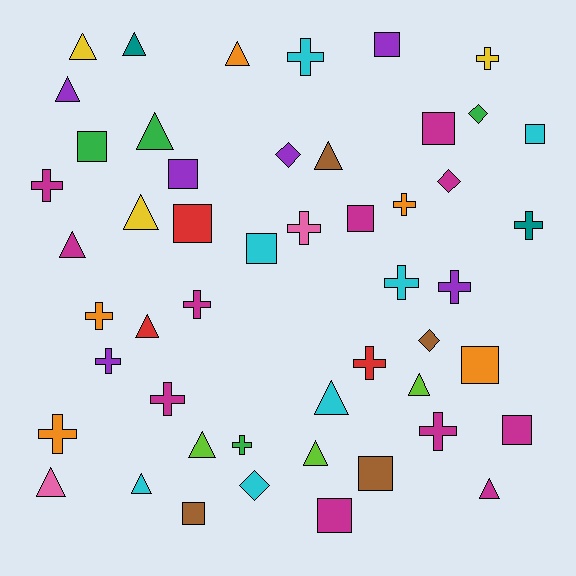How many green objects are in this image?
There are 4 green objects.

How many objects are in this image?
There are 50 objects.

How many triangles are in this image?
There are 16 triangles.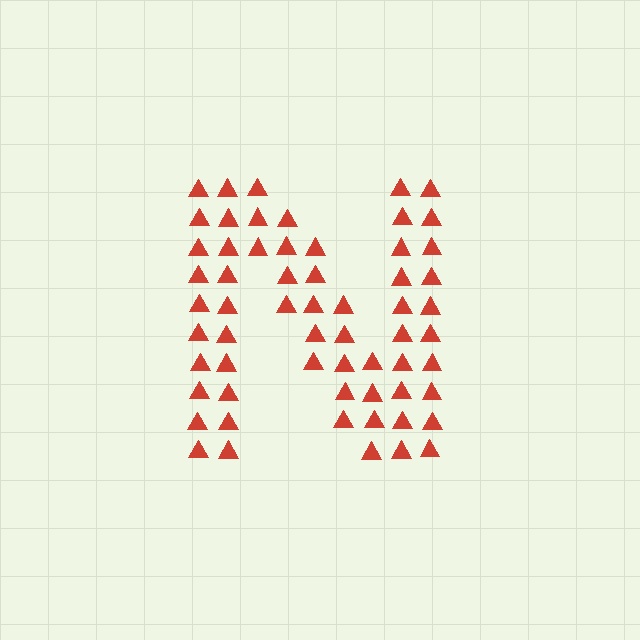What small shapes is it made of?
It is made of small triangles.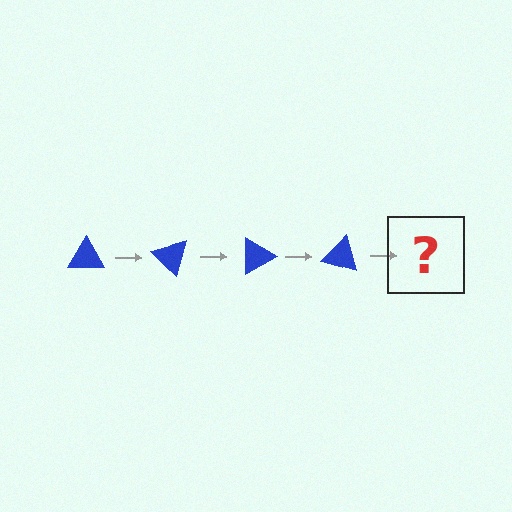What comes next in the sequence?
The next element should be a blue triangle rotated 180 degrees.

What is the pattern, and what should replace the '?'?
The pattern is that the triangle rotates 45 degrees each step. The '?' should be a blue triangle rotated 180 degrees.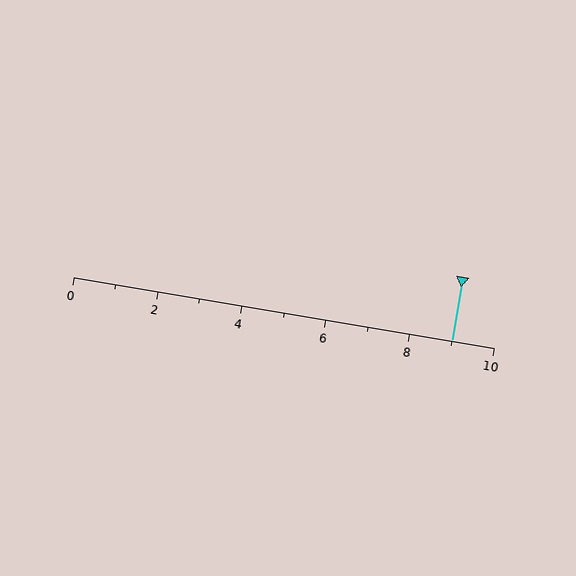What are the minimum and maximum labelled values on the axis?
The axis runs from 0 to 10.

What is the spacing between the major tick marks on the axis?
The major ticks are spaced 2 apart.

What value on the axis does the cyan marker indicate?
The marker indicates approximately 9.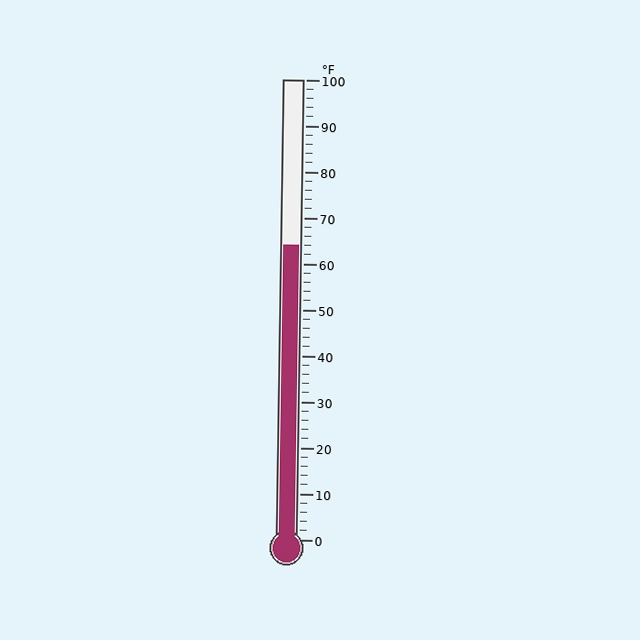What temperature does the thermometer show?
The thermometer shows approximately 64°F.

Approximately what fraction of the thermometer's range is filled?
The thermometer is filled to approximately 65% of its range.